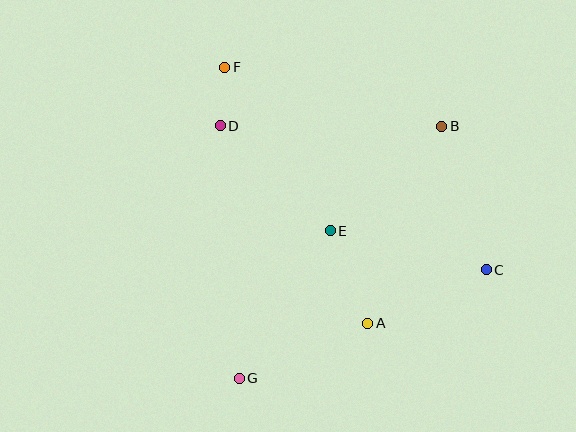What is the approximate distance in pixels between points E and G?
The distance between E and G is approximately 173 pixels.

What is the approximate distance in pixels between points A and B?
The distance between A and B is approximately 210 pixels.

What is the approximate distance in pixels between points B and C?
The distance between B and C is approximately 150 pixels.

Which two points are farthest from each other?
Points C and F are farthest from each other.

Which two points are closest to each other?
Points D and F are closest to each other.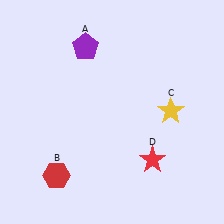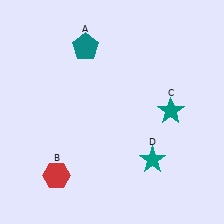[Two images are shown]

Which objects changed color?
A changed from purple to teal. C changed from yellow to teal. D changed from red to teal.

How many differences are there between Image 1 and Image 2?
There are 3 differences between the two images.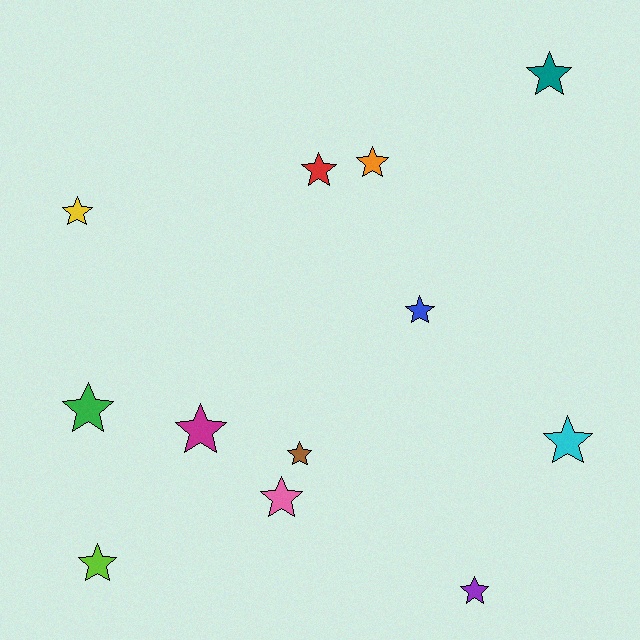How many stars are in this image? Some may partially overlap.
There are 12 stars.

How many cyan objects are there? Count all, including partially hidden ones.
There is 1 cyan object.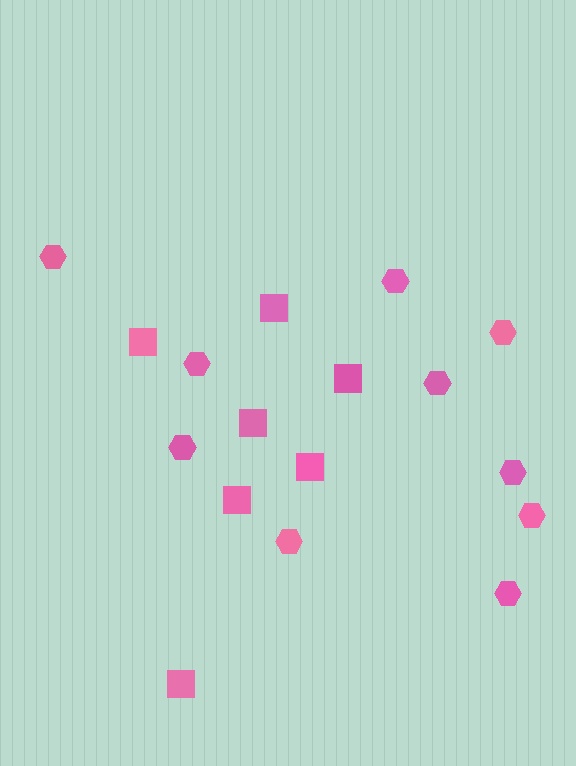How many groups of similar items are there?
There are 2 groups: one group of squares (7) and one group of hexagons (10).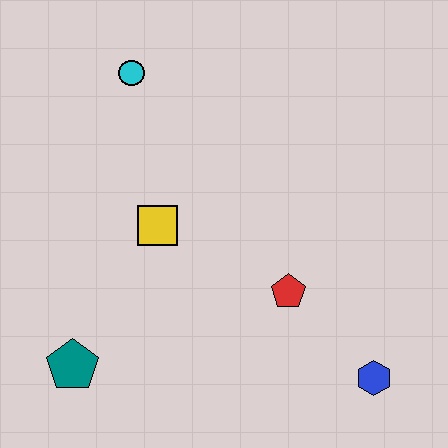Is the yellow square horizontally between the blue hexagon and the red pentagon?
No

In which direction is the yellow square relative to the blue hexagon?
The yellow square is to the left of the blue hexagon.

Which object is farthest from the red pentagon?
The cyan circle is farthest from the red pentagon.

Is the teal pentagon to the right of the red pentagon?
No